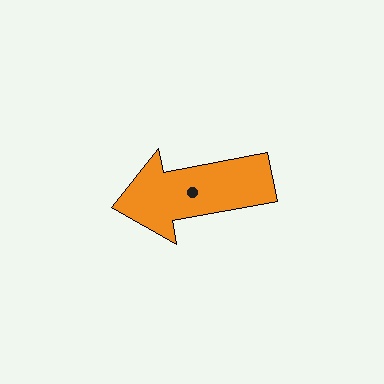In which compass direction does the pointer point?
West.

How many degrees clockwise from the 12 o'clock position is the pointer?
Approximately 259 degrees.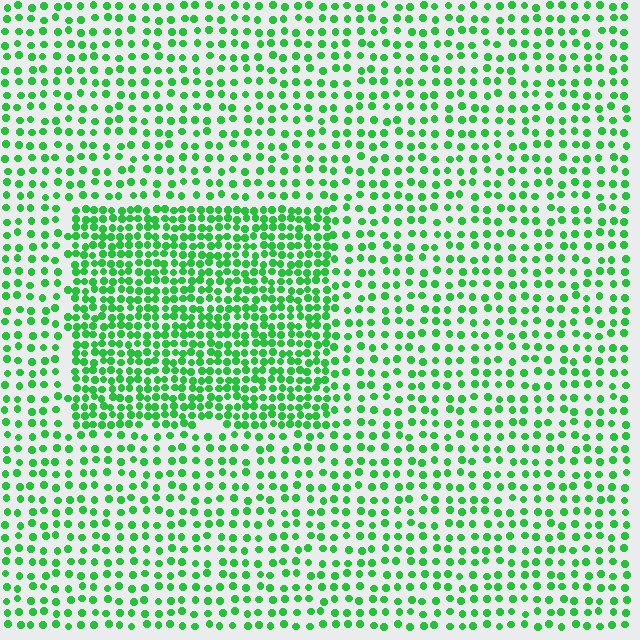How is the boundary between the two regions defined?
The boundary is defined by a change in element density (approximately 2.0x ratio). All elements are the same color, size, and shape.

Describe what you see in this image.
The image contains small green elements arranged at two different densities. A rectangle-shaped region is visible where the elements are more densely packed than the surrounding area.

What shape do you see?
I see a rectangle.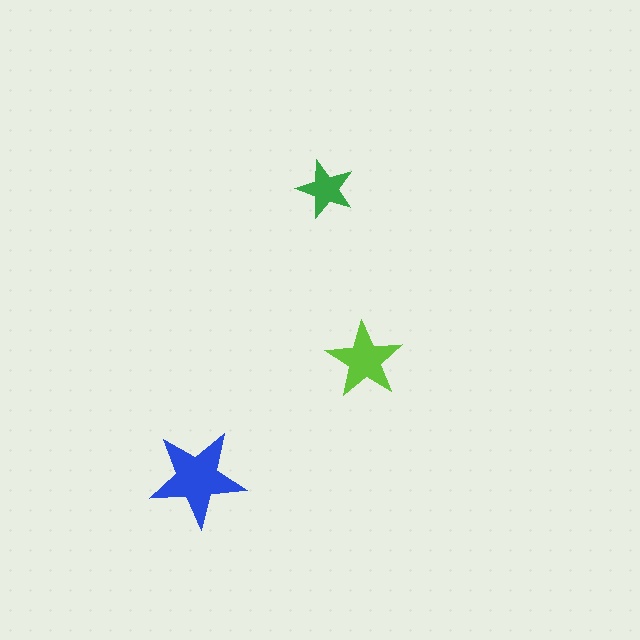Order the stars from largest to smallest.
the blue one, the lime one, the green one.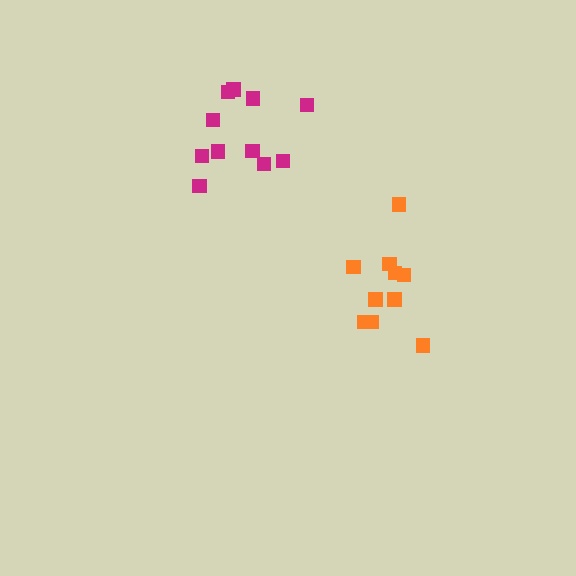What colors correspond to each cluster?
The clusters are colored: magenta, orange.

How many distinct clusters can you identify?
There are 2 distinct clusters.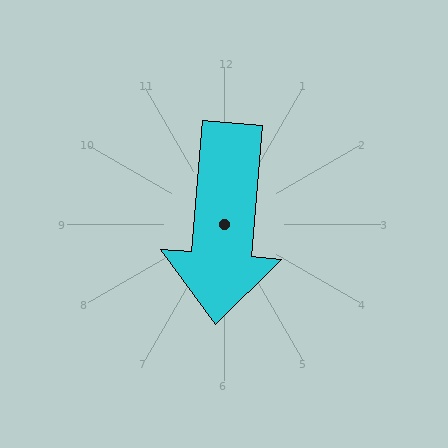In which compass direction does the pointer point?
South.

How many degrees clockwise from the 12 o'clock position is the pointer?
Approximately 185 degrees.